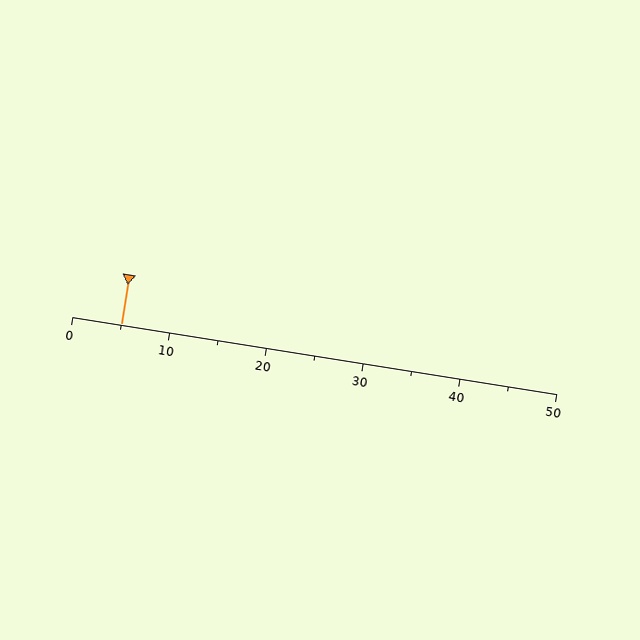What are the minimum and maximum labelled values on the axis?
The axis runs from 0 to 50.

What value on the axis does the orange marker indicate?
The marker indicates approximately 5.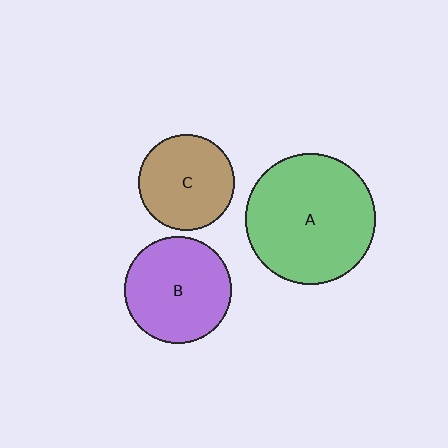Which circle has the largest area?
Circle A (green).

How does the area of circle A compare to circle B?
Approximately 1.5 times.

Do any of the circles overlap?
No, none of the circles overlap.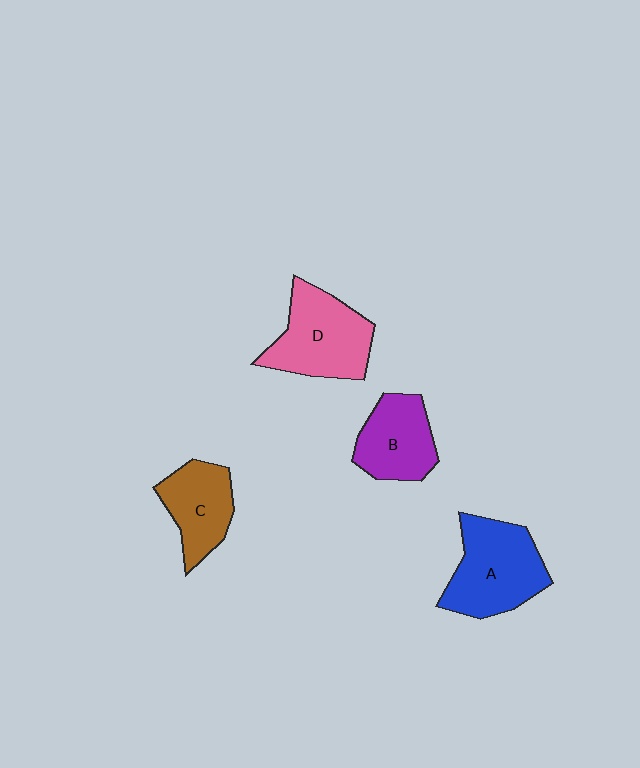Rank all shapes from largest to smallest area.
From largest to smallest: A (blue), D (pink), B (purple), C (brown).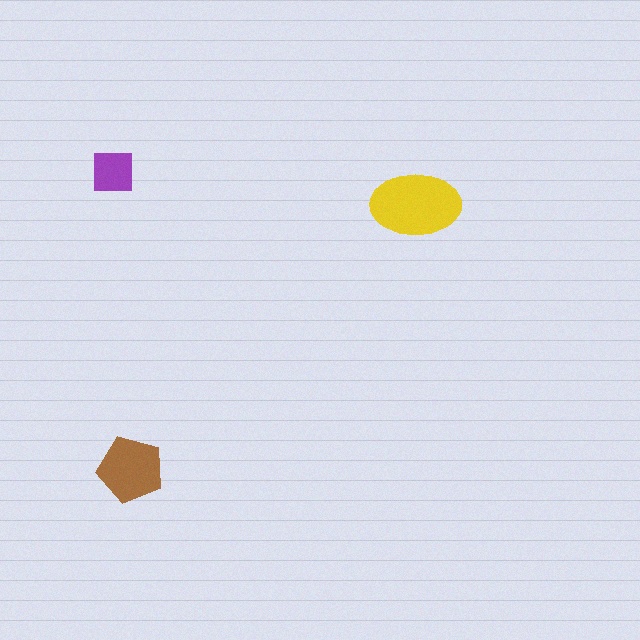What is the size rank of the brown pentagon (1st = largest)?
2nd.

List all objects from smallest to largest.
The purple square, the brown pentagon, the yellow ellipse.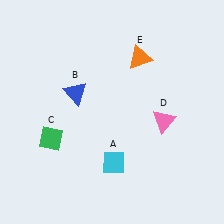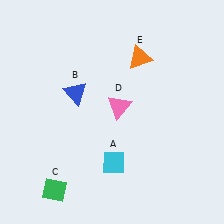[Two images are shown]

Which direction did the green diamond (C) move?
The green diamond (C) moved down.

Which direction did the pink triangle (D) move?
The pink triangle (D) moved left.